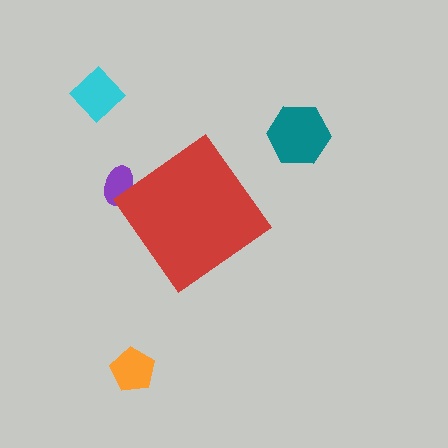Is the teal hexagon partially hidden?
No, the teal hexagon is fully visible.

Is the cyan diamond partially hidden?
No, the cyan diamond is fully visible.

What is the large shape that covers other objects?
A red diamond.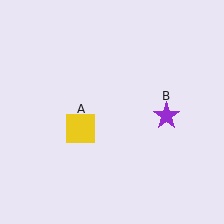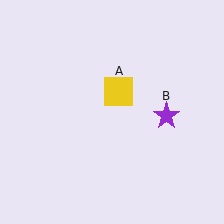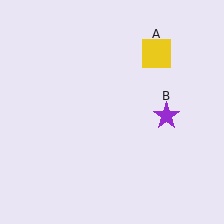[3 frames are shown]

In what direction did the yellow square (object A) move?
The yellow square (object A) moved up and to the right.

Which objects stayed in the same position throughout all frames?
Purple star (object B) remained stationary.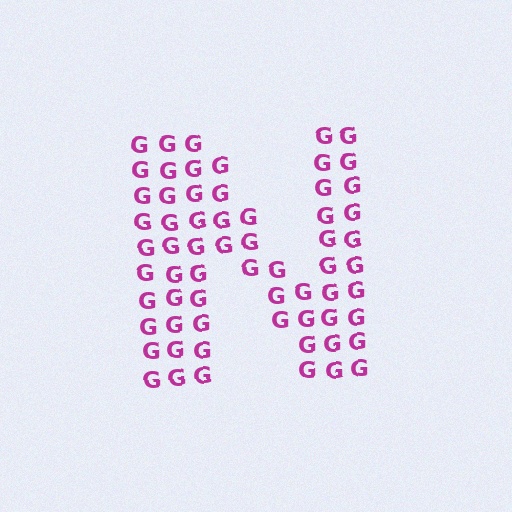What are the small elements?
The small elements are letter G's.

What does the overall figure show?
The overall figure shows the letter N.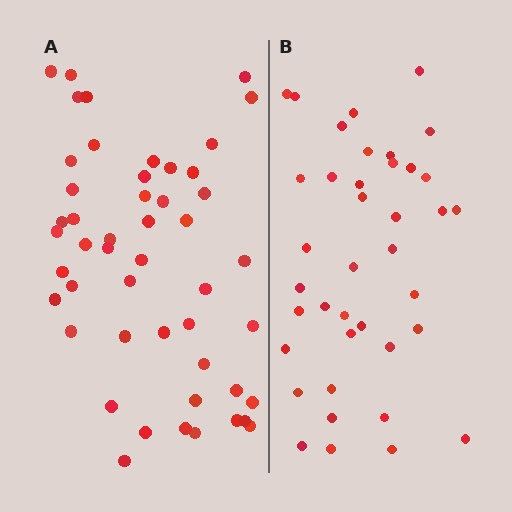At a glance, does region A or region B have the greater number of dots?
Region A (the left region) has more dots.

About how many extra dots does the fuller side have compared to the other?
Region A has roughly 10 or so more dots than region B.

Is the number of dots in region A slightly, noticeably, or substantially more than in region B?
Region A has noticeably more, but not dramatically so. The ratio is roughly 1.3 to 1.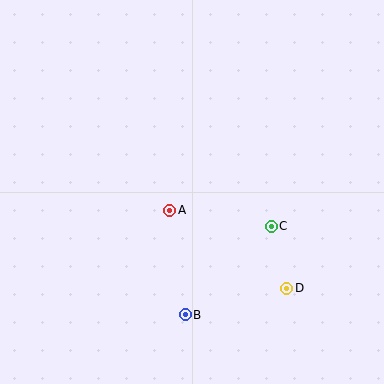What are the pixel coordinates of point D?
Point D is at (287, 288).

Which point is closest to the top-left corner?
Point A is closest to the top-left corner.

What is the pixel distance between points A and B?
The distance between A and B is 106 pixels.